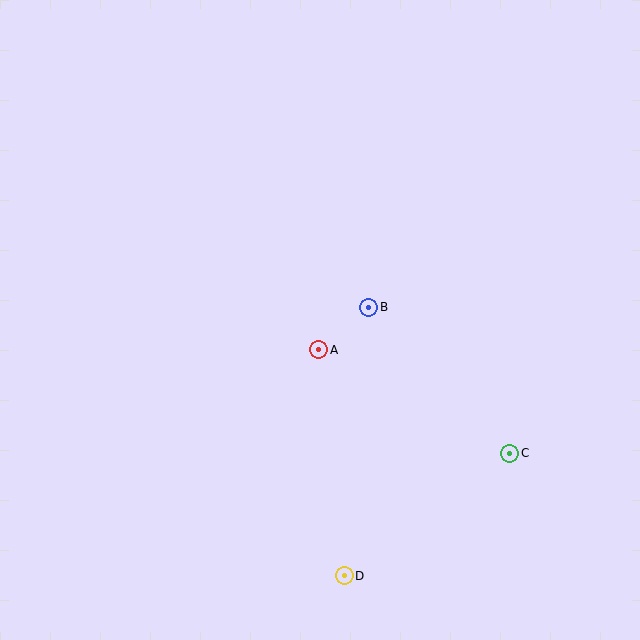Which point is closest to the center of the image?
Point A at (319, 350) is closest to the center.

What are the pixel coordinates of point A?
Point A is at (319, 350).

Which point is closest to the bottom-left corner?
Point D is closest to the bottom-left corner.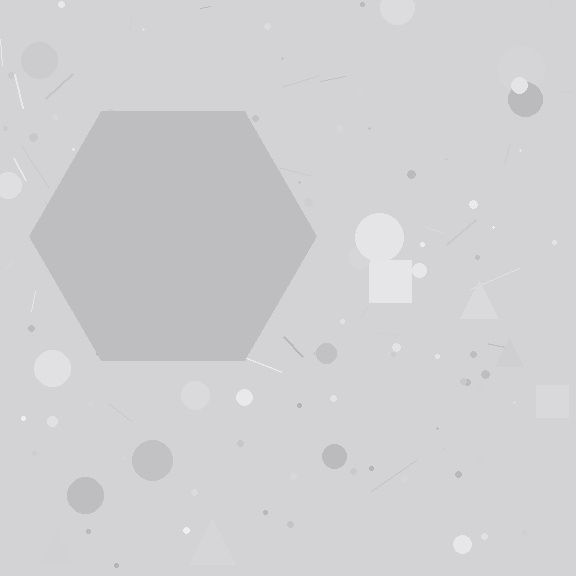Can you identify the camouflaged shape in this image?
The camouflaged shape is a hexagon.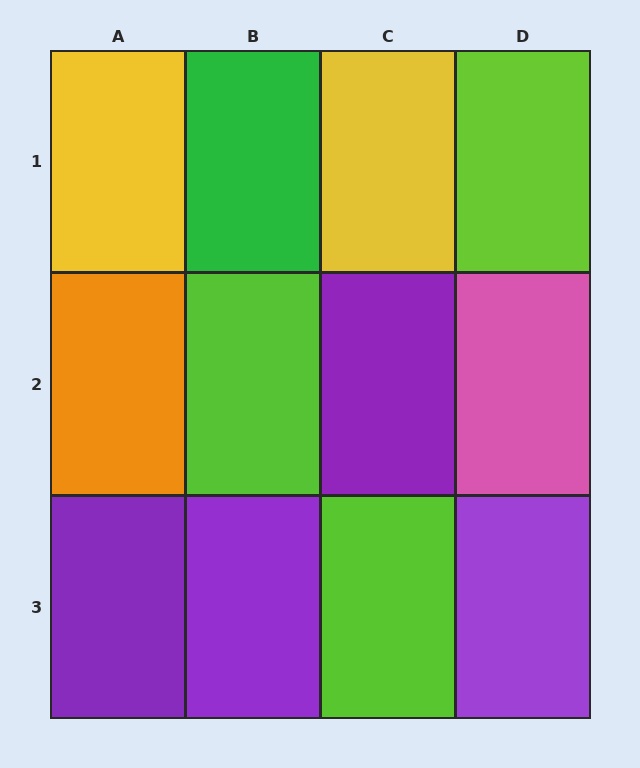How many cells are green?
1 cell is green.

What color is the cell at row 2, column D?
Pink.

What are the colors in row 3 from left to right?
Purple, purple, lime, purple.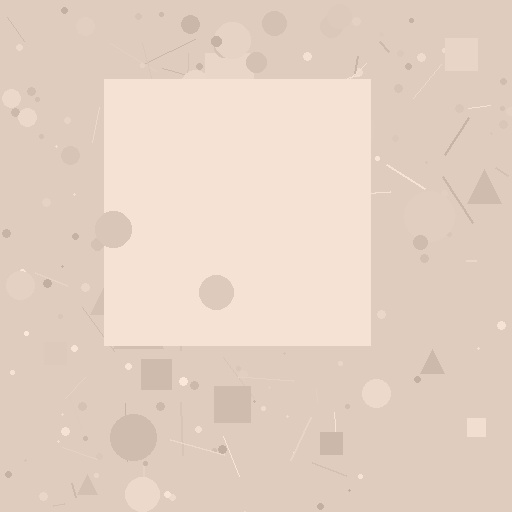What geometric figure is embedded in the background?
A square is embedded in the background.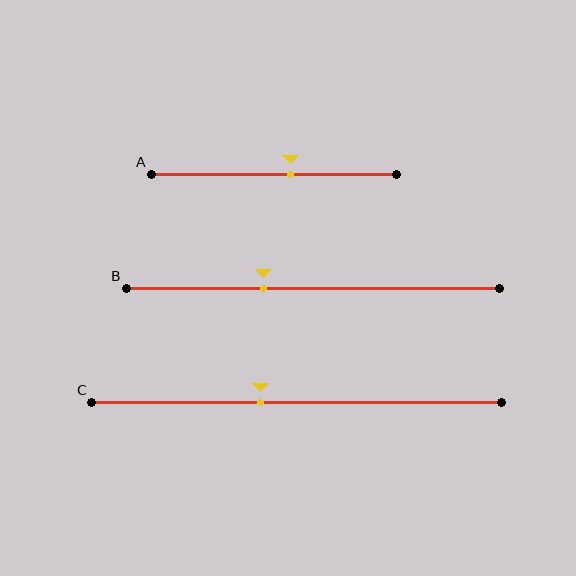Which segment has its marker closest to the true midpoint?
Segment A has its marker closest to the true midpoint.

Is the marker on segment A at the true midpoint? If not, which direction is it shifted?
No, the marker on segment A is shifted to the right by about 7% of the segment length.